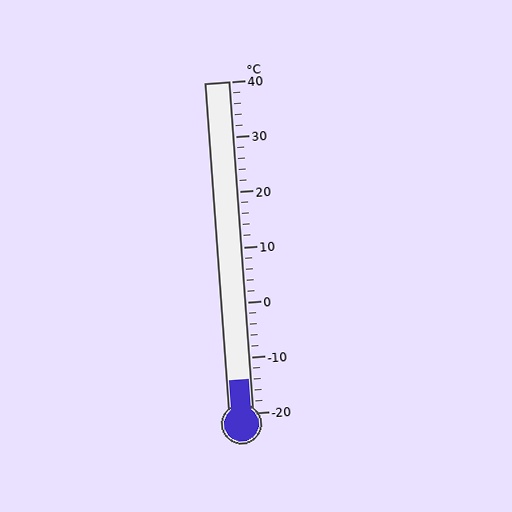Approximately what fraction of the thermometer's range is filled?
The thermometer is filled to approximately 10% of its range.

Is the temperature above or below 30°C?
The temperature is below 30°C.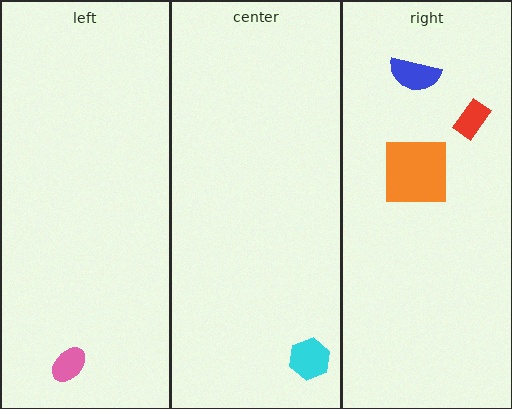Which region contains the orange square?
The right region.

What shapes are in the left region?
The pink ellipse.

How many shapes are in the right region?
3.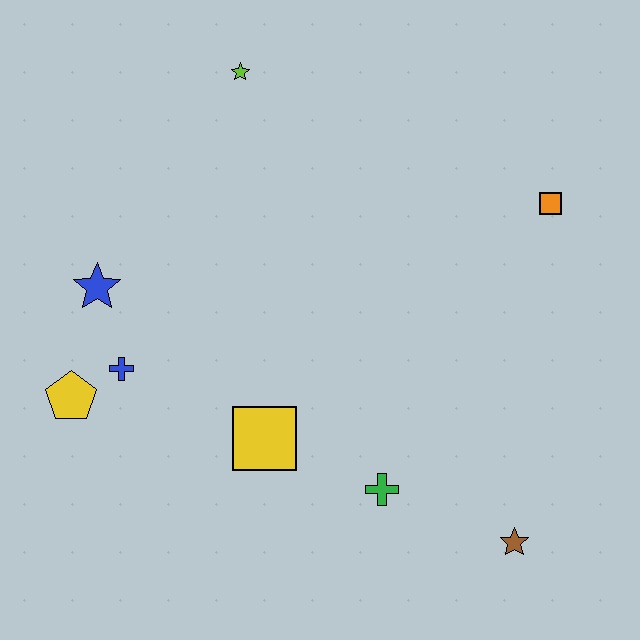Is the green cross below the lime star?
Yes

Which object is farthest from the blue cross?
The orange square is farthest from the blue cross.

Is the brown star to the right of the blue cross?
Yes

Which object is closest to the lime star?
The blue star is closest to the lime star.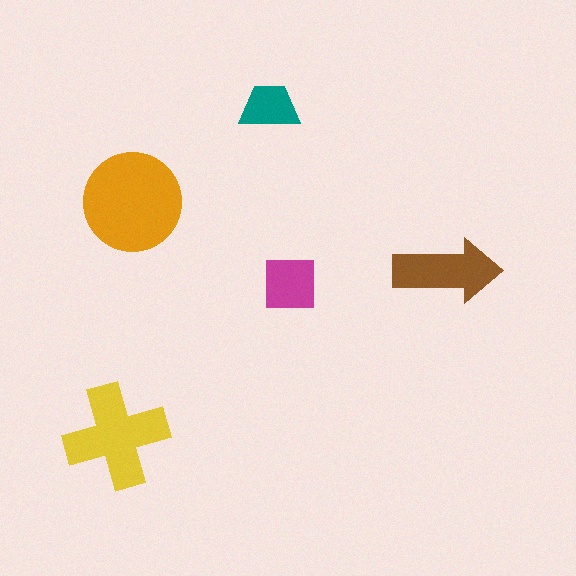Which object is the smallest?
The teal trapezoid.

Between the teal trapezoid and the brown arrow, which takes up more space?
The brown arrow.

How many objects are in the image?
There are 5 objects in the image.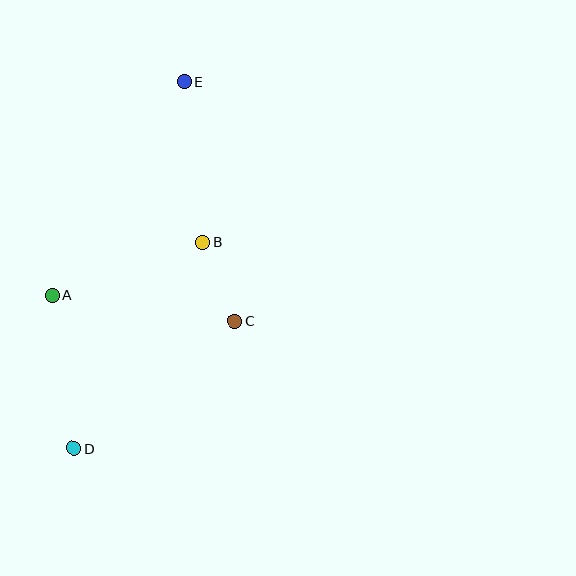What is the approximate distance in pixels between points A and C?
The distance between A and C is approximately 185 pixels.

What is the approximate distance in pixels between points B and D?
The distance between B and D is approximately 244 pixels.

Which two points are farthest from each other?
Points D and E are farthest from each other.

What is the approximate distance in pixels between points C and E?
The distance between C and E is approximately 244 pixels.